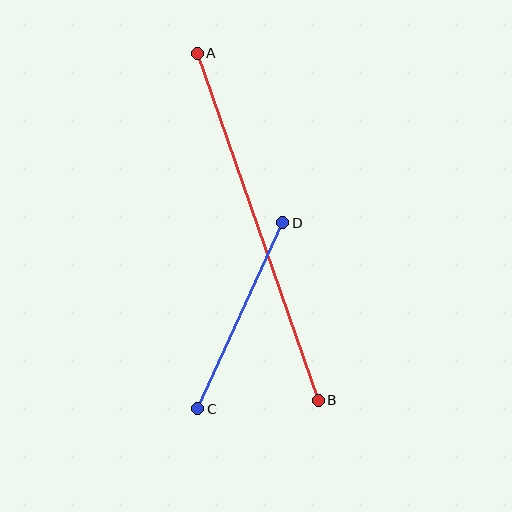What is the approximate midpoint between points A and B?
The midpoint is at approximately (258, 227) pixels.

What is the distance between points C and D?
The distance is approximately 204 pixels.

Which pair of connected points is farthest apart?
Points A and B are farthest apart.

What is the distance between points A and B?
The distance is approximately 368 pixels.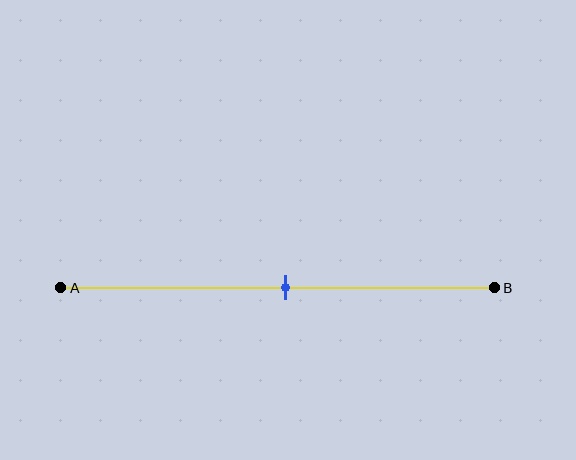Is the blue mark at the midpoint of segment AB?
Yes, the mark is approximately at the midpoint.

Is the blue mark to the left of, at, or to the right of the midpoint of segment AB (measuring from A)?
The blue mark is approximately at the midpoint of segment AB.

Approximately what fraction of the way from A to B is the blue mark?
The blue mark is approximately 50% of the way from A to B.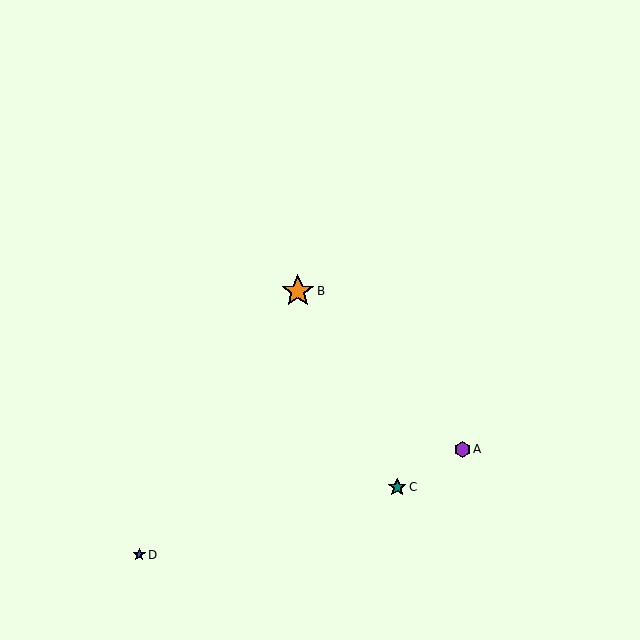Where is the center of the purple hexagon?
The center of the purple hexagon is at (462, 449).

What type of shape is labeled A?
Shape A is a purple hexagon.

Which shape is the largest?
The orange star (labeled B) is the largest.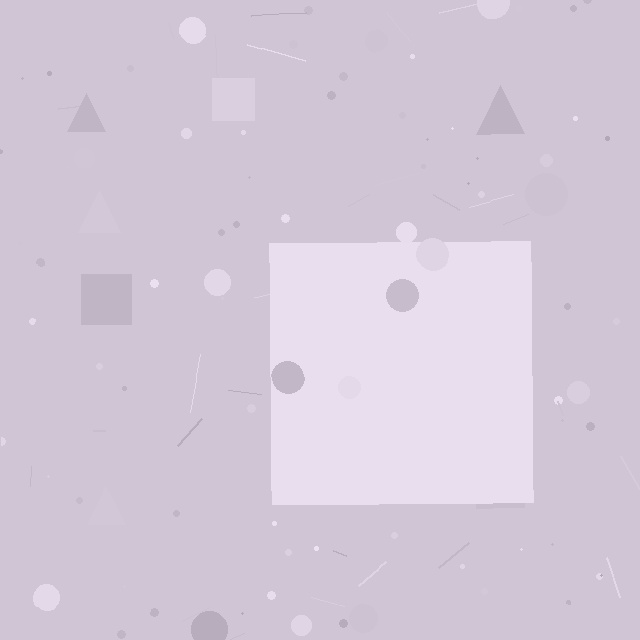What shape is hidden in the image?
A square is hidden in the image.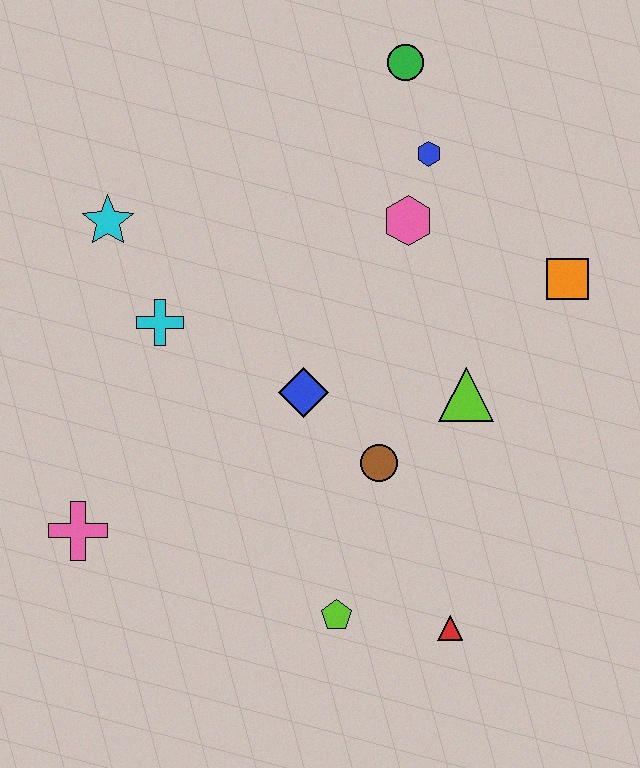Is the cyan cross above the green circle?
No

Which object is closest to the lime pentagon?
The red triangle is closest to the lime pentagon.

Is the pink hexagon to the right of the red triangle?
No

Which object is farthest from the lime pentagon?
The green circle is farthest from the lime pentagon.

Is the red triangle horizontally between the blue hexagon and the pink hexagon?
No